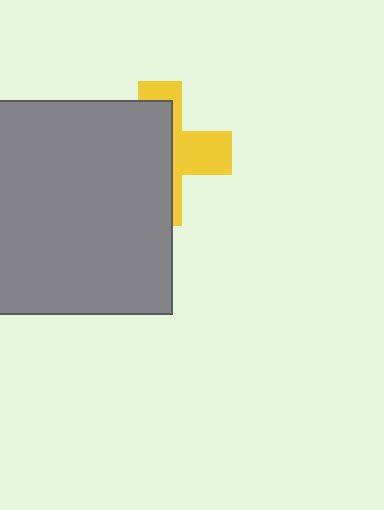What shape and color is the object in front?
The object in front is a gray rectangle.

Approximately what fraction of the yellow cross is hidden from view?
Roughly 63% of the yellow cross is hidden behind the gray rectangle.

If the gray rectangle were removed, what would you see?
You would see the complete yellow cross.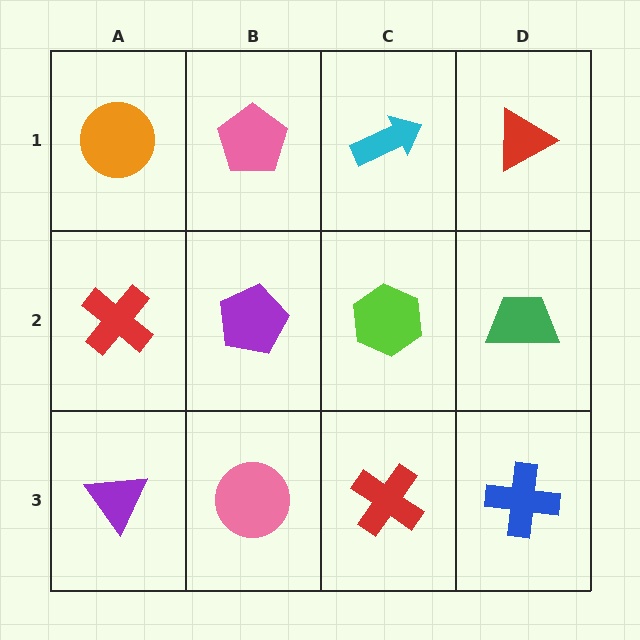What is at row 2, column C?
A lime hexagon.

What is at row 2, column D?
A green trapezoid.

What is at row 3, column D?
A blue cross.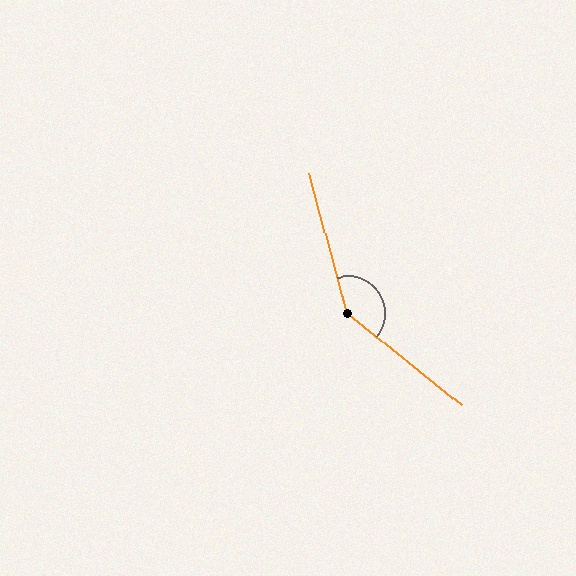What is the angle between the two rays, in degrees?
Approximately 144 degrees.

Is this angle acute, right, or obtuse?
It is obtuse.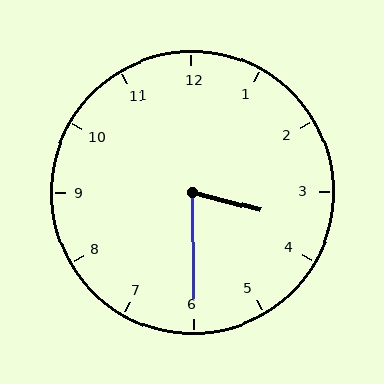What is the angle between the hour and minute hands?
Approximately 75 degrees.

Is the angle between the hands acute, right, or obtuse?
It is acute.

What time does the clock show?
3:30.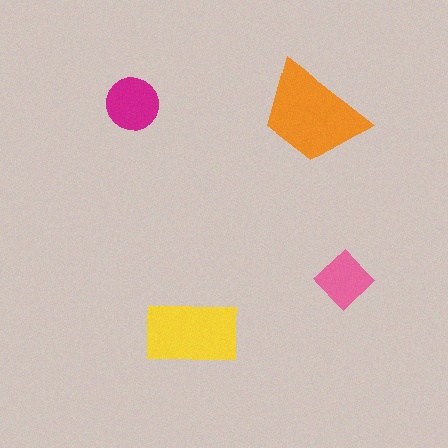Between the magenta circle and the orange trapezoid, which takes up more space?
The orange trapezoid.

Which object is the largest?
The orange trapezoid.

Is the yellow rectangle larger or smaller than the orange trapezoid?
Smaller.